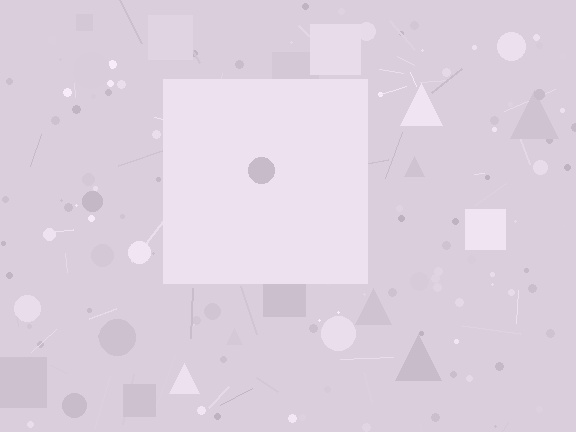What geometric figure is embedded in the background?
A square is embedded in the background.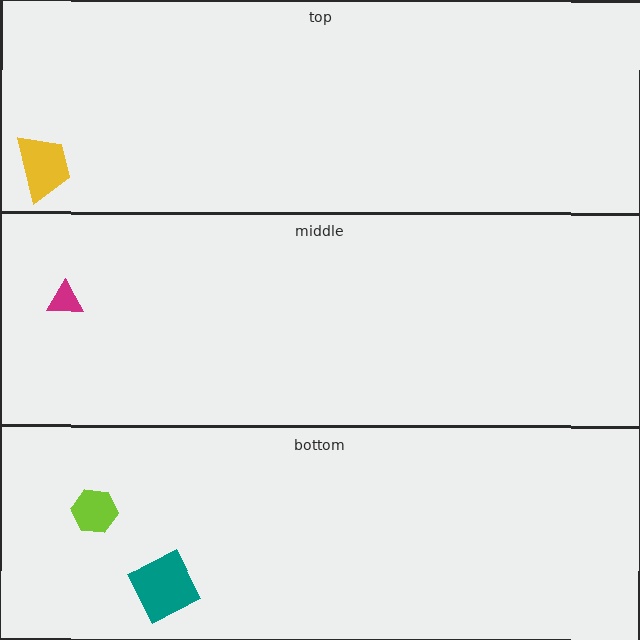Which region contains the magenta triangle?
The middle region.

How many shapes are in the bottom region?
2.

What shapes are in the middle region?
The magenta triangle.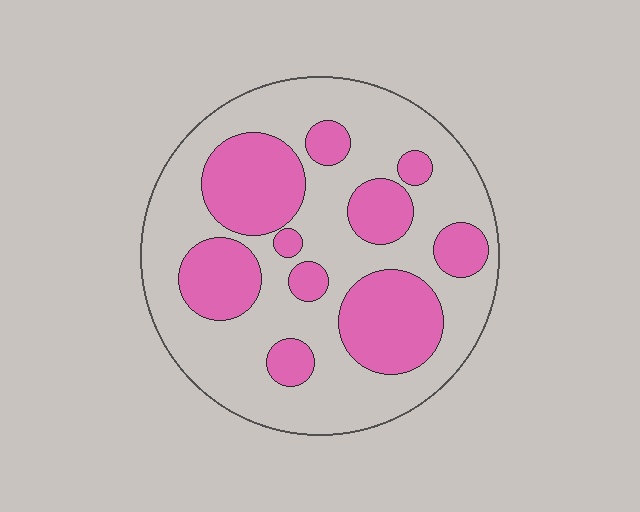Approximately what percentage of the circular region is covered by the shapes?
Approximately 35%.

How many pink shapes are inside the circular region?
10.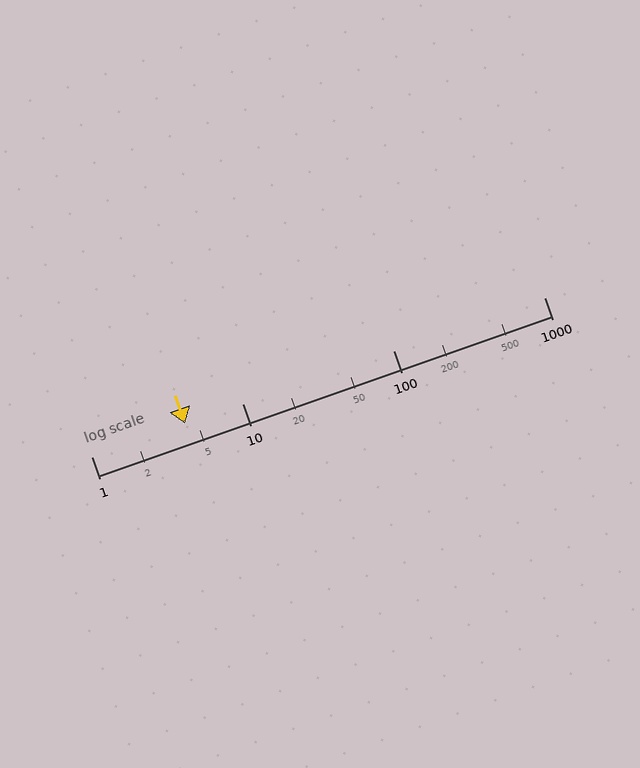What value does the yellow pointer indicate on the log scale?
The pointer indicates approximately 4.2.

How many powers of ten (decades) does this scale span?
The scale spans 3 decades, from 1 to 1000.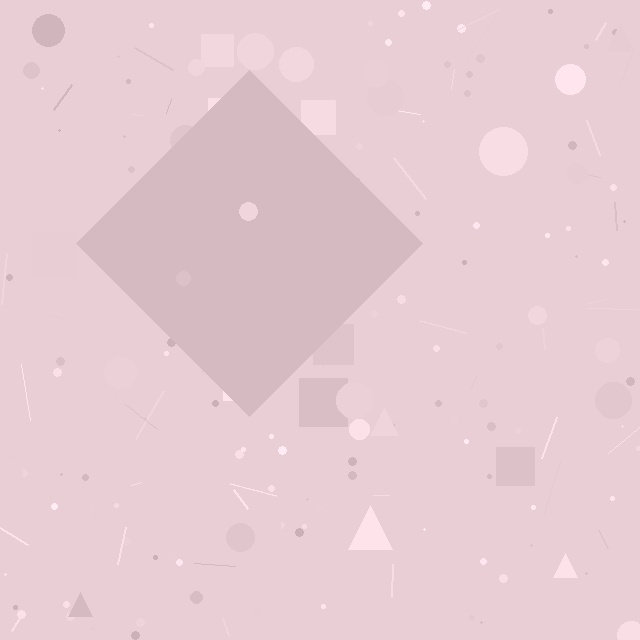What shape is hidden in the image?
A diamond is hidden in the image.